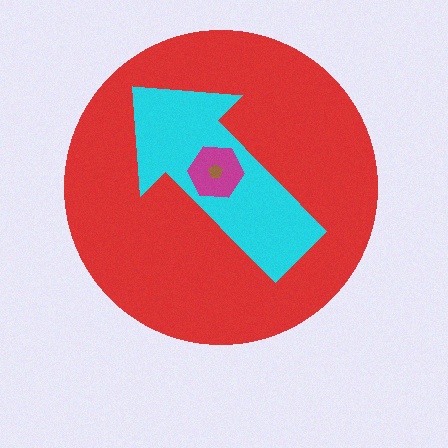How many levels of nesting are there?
4.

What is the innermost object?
The brown pentagon.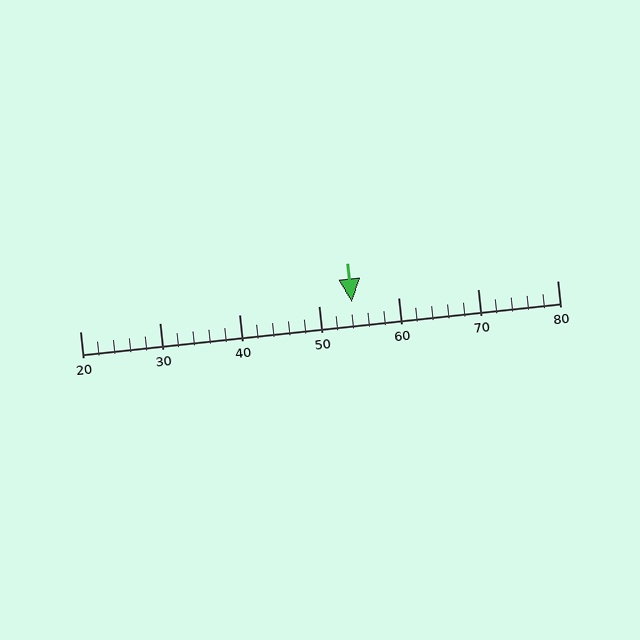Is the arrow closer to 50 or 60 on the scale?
The arrow is closer to 50.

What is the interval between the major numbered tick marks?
The major tick marks are spaced 10 units apart.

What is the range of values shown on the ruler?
The ruler shows values from 20 to 80.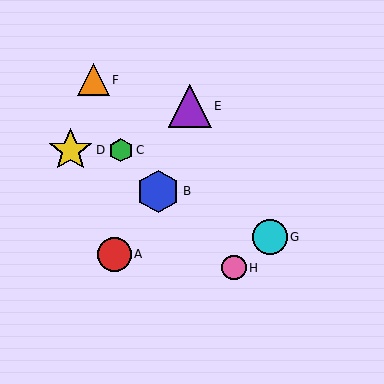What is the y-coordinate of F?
Object F is at y≈80.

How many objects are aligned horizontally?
2 objects (C, D) are aligned horizontally.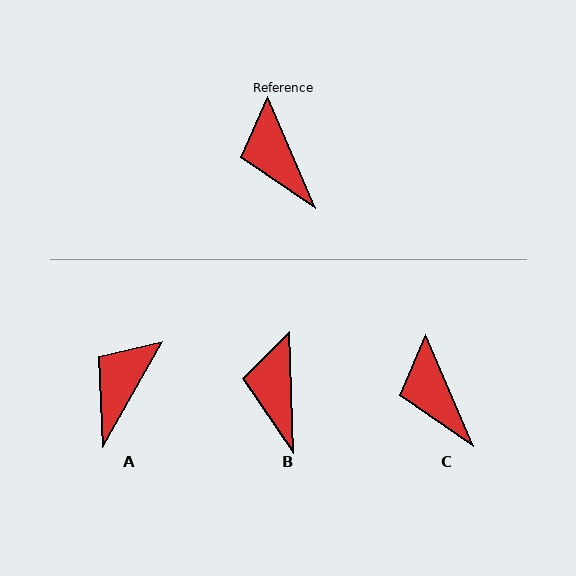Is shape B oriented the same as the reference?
No, it is off by about 21 degrees.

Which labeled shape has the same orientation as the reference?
C.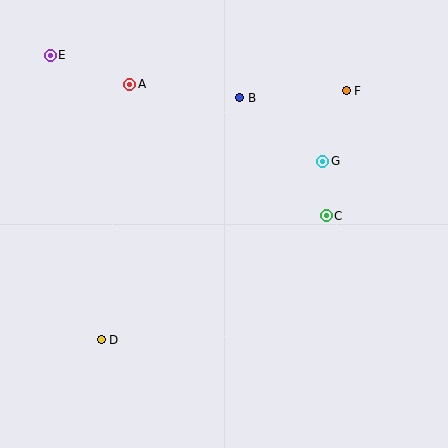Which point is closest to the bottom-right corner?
Point C is closest to the bottom-right corner.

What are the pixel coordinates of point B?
Point B is at (240, 98).